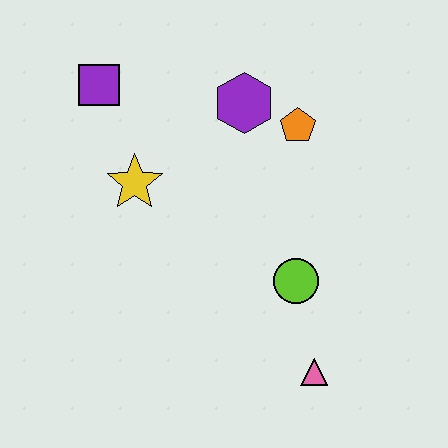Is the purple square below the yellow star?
No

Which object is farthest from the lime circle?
The purple square is farthest from the lime circle.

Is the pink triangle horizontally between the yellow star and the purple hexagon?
No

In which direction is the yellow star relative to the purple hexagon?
The yellow star is to the left of the purple hexagon.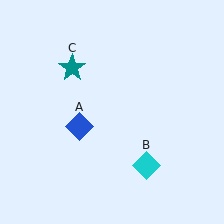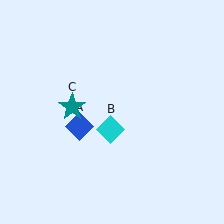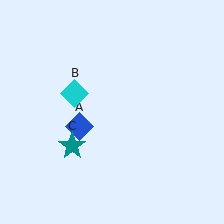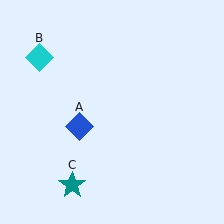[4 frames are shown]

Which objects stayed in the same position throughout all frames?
Blue diamond (object A) remained stationary.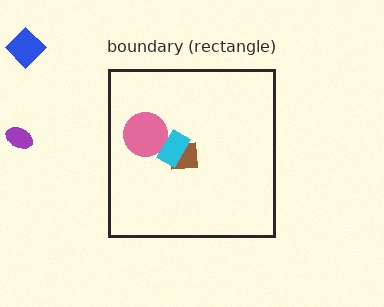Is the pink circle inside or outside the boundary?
Inside.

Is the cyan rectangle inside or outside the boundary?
Inside.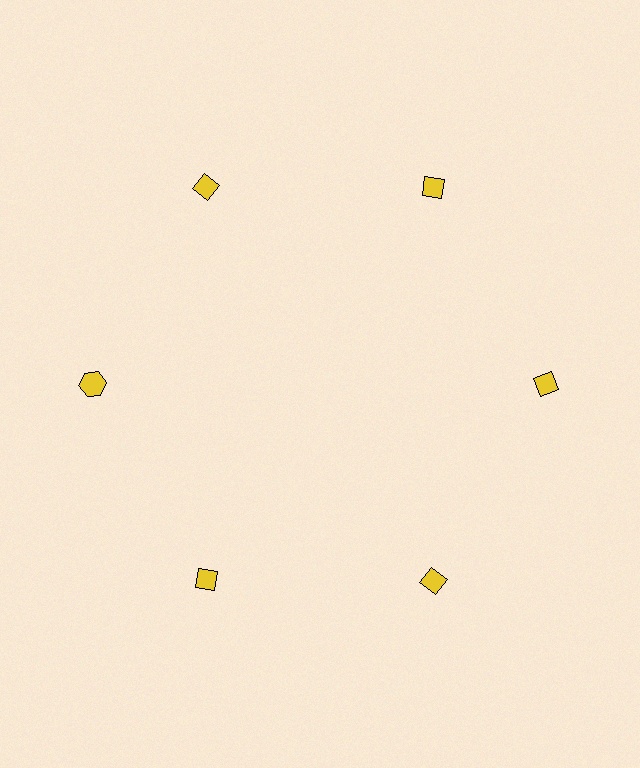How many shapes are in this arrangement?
There are 6 shapes arranged in a ring pattern.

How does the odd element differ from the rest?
It has a different shape: hexagon instead of diamond.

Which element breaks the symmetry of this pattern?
The yellow hexagon at roughly the 9 o'clock position breaks the symmetry. All other shapes are yellow diamonds.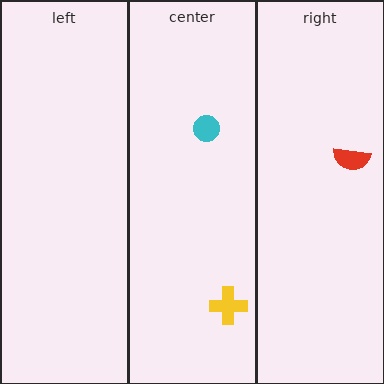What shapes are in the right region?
The red semicircle.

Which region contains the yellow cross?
The center region.